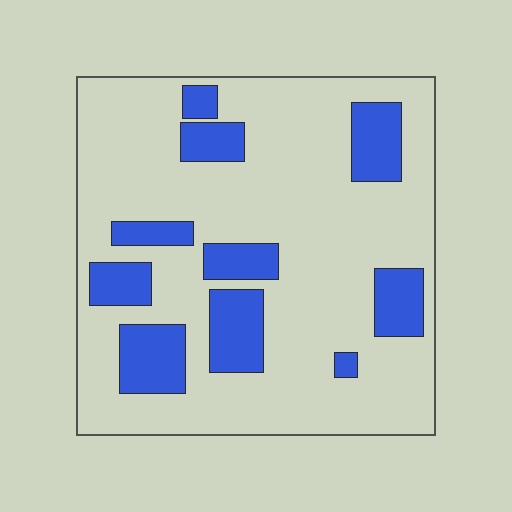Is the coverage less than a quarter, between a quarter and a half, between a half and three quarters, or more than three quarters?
Less than a quarter.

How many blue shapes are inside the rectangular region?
10.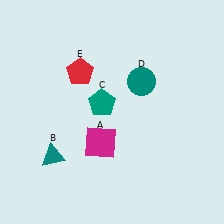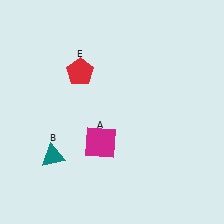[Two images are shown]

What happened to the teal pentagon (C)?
The teal pentagon (C) was removed in Image 2. It was in the top-left area of Image 1.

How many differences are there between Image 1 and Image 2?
There are 2 differences between the two images.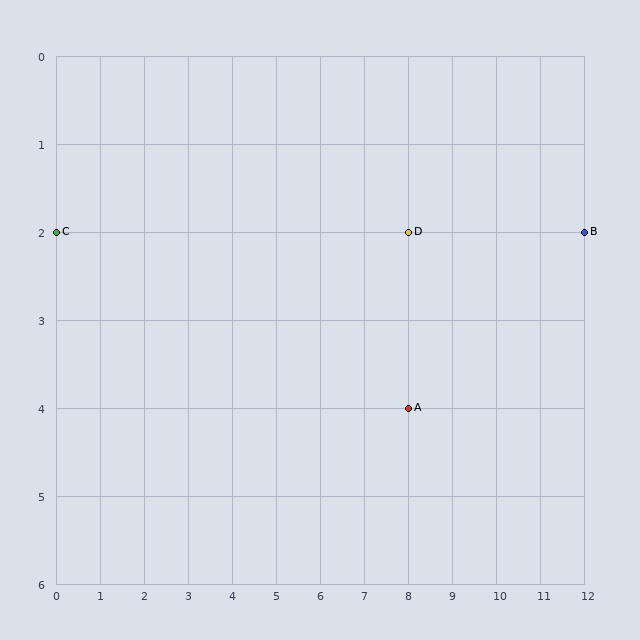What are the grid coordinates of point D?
Point D is at grid coordinates (8, 2).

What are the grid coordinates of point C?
Point C is at grid coordinates (0, 2).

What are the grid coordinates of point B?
Point B is at grid coordinates (12, 2).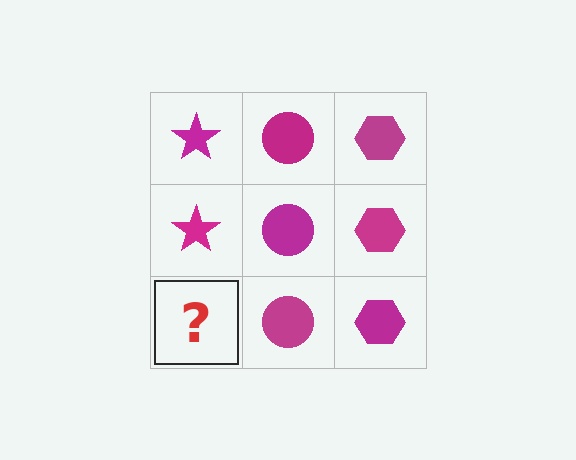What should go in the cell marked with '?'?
The missing cell should contain a magenta star.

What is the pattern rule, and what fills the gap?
The rule is that each column has a consistent shape. The gap should be filled with a magenta star.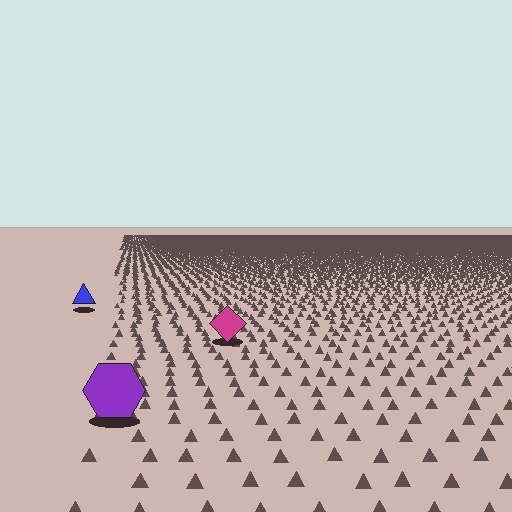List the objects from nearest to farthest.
From nearest to farthest: the purple hexagon, the magenta diamond, the blue triangle.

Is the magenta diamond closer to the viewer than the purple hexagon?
No. The purple hexagon is closer — you can tell from the texture gradient: the ground texture is coarser near it.